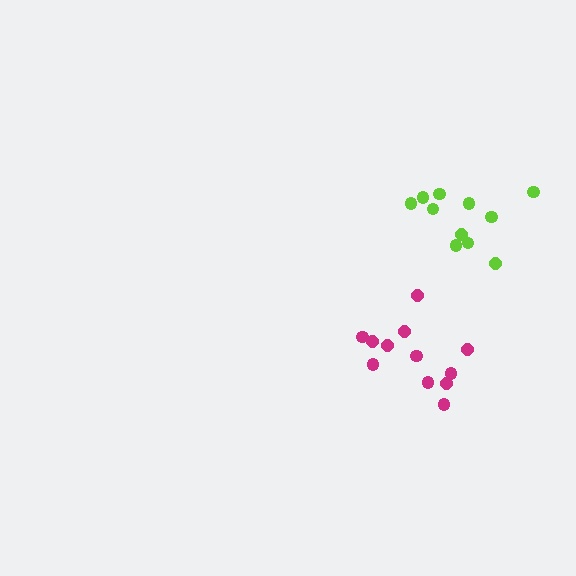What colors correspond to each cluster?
The clusters are colored: magenta, lime.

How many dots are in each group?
Group 1: 12 dots, Group 2: 11 dots (23 total).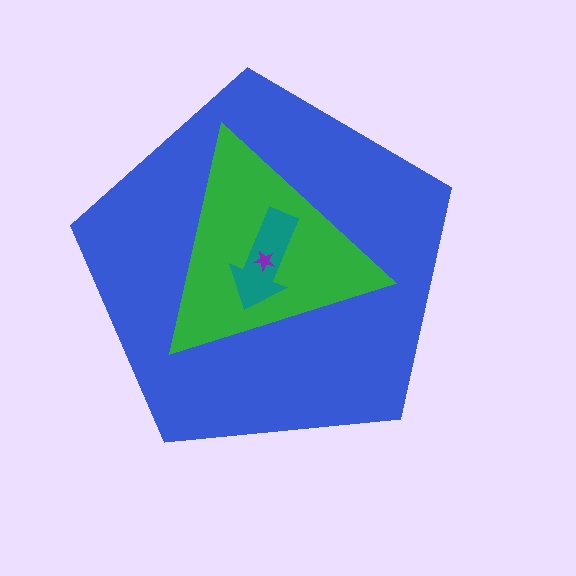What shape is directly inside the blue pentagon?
The green triangle.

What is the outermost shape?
The blue pentagon.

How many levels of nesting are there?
4.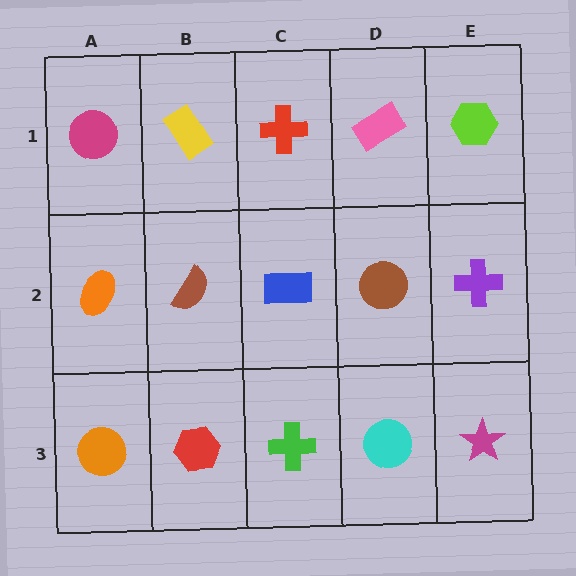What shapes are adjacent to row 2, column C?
A red cross (row 1, column C), a green cross (row 3, column C), a brown semicircle (row 2, column B), a brown circle (row 2, column D).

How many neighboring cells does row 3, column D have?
3.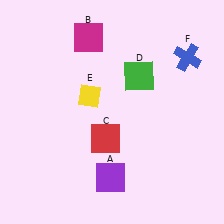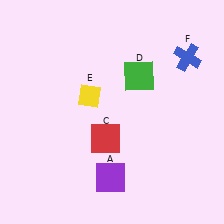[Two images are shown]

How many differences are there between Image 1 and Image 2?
There is 1 difference between the two images.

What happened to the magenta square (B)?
The magenta square (B) was removed in Image 2. It was in the top-left area of Image 1.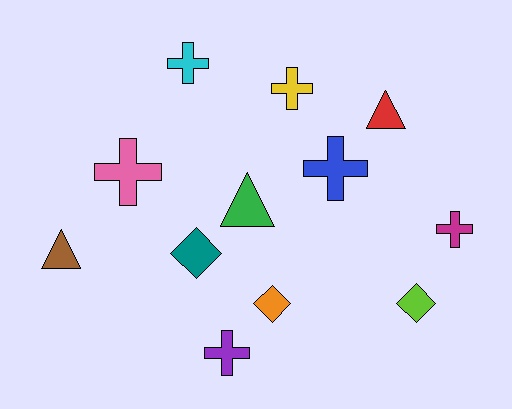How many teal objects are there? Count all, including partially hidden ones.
There is 1 teal object.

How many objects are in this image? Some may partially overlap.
There are 12 objects.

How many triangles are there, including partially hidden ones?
There are 3 triangles.